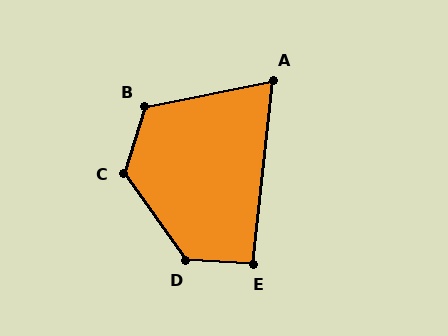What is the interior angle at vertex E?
Approximately 93 degrees (approximately right).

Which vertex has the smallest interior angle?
A, at approximately 72 degrees.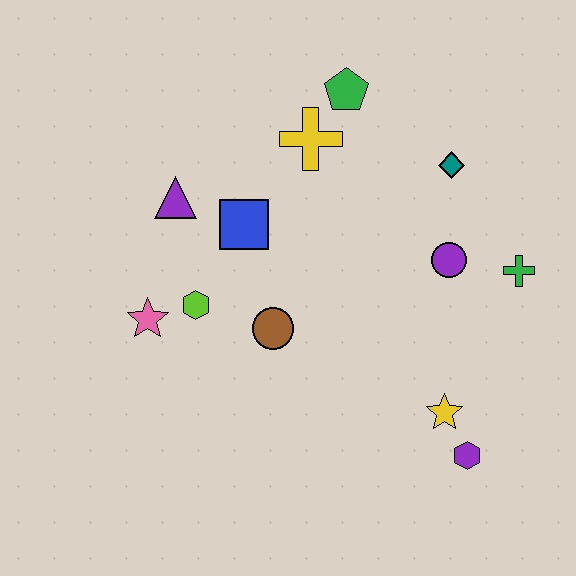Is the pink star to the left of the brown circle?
Yes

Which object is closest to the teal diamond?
The purple circle is closest to the teal diamond.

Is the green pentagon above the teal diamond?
Yes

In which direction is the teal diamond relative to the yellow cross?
The teal diamond is to the right of the yellow cross.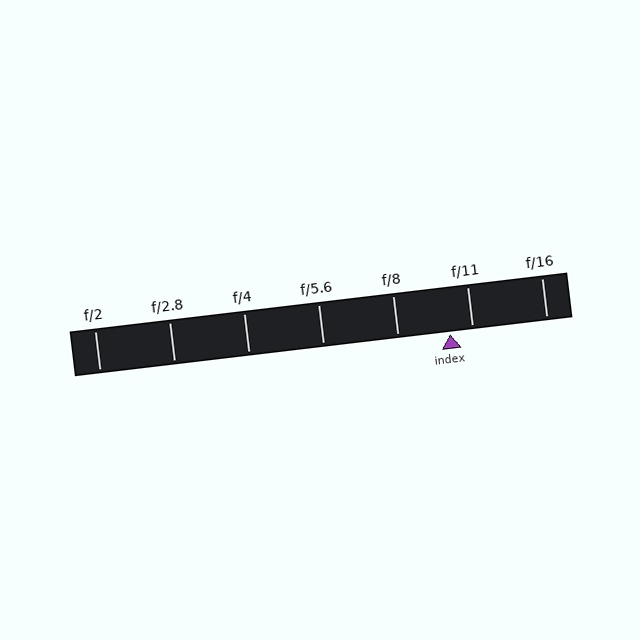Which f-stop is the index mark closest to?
The index mark is closest to f/11.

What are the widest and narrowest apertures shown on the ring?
The widest aperture shown is f/2 and the narrowest is f/16.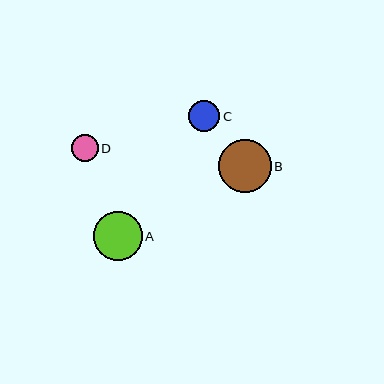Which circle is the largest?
Circle B is the largest with a size of approximately 53 pixels.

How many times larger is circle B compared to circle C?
Circle B is approximately 1.7 times the size of circle C.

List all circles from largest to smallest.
From largest to smallest: B, A, C, D.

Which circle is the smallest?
Circle D is the smallest with a size of approximately 27 pixels.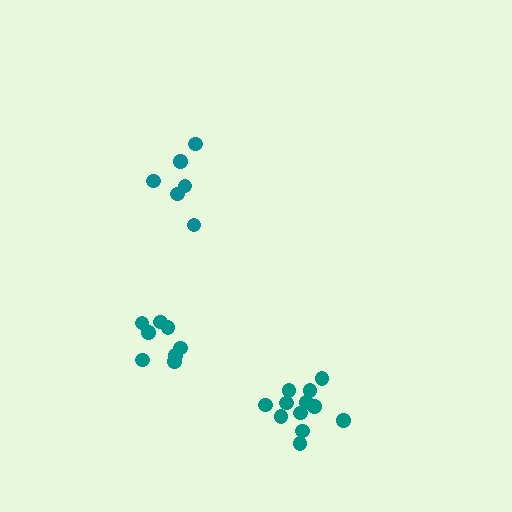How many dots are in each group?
Group 1: 6 dots, Group 2: 12 dots, Group 3: 8 dots (26 total).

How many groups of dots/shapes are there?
There are 3 groups.